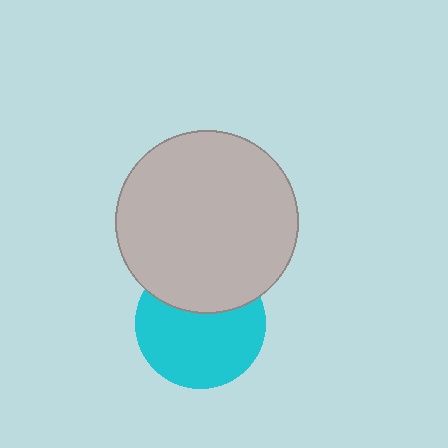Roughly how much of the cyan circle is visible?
Most of it is visible (roughly 66%).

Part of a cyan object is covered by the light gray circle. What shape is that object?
It is a circle.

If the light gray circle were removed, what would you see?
You would see the complete cyan circle.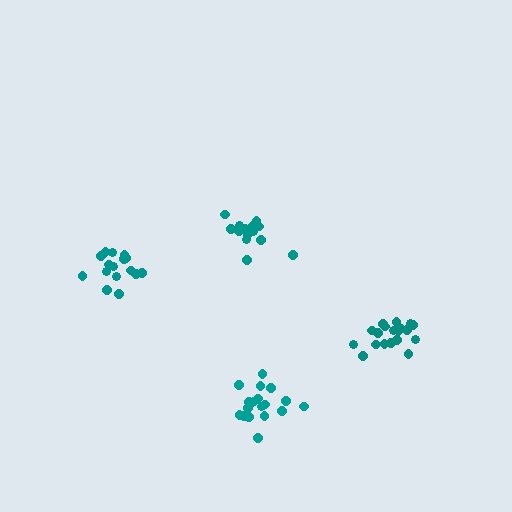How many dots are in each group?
Group 1: 19 dots, Group 2: 16 dots, Group 3: 14 dots, Group 4: 19 dots (68 total).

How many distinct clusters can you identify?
There are 4 distinct clusters.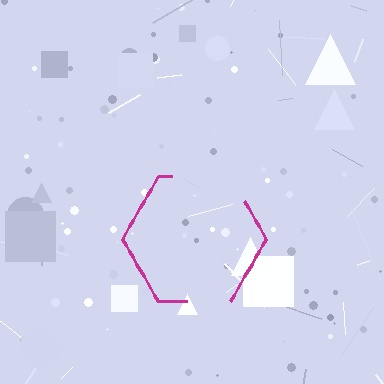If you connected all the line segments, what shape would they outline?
They would outline a hexagon.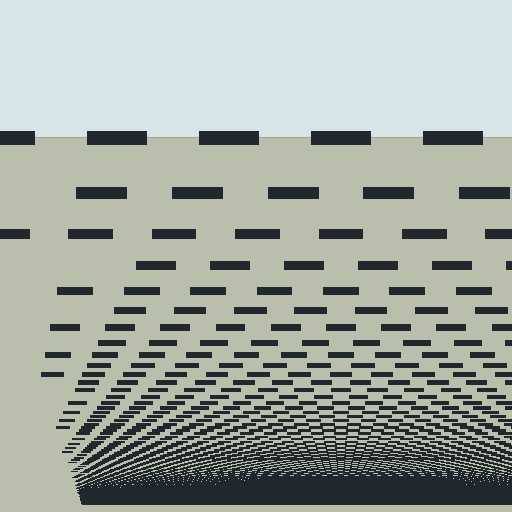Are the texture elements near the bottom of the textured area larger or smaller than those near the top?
Smaller. The gradient is inverted — elements near the bottom are smaller and denser.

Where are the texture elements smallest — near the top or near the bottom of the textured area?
Near the bottom.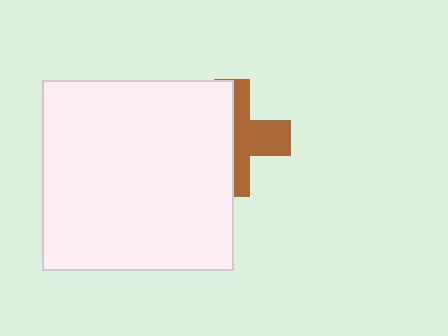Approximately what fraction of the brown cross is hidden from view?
Roughly 53% of the brown cross is hidden behind the white square.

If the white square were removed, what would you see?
You would see the complete brown cross.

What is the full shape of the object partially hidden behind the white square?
The partially hidden object is a brown cross.